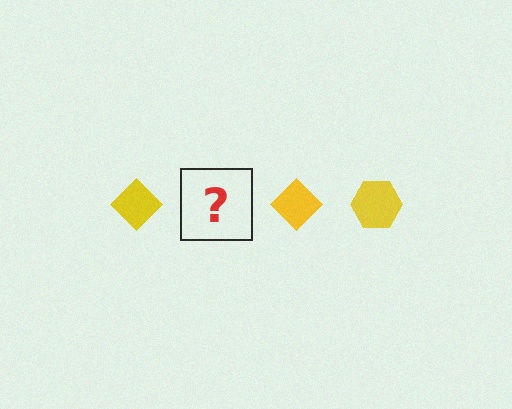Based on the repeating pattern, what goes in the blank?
The blank should be a yellow hexagon.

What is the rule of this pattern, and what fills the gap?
The rule is that the pattern cycles through diamond, hexagon shapes in yellow. The gap should be filled with a yellow hexagon.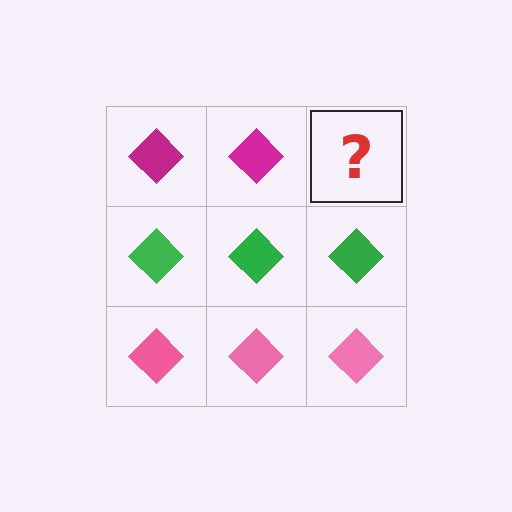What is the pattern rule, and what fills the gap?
The rule is that each row has a consistent color. The gap should be filled with a magenta diamond.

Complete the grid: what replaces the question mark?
The question mark should be replaced with a magenta diamond.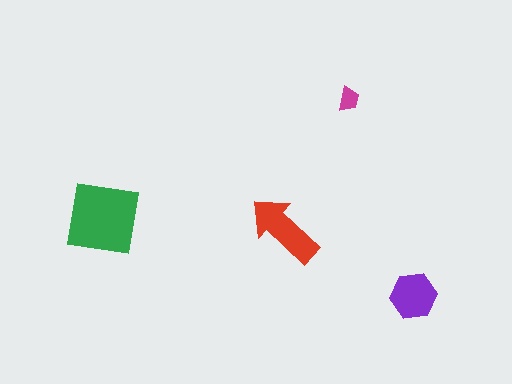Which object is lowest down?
The purple hexagon is bottommost.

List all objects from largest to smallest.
The green square, the red arrow, the purple hexagon, the magenta trapezoid.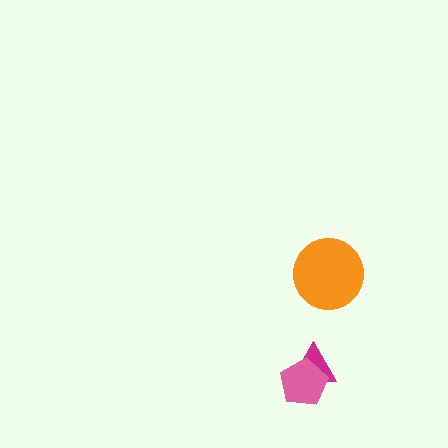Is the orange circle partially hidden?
No, no other shape covers it.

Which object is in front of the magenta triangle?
The pink pentagon is in front of the magenta triangle.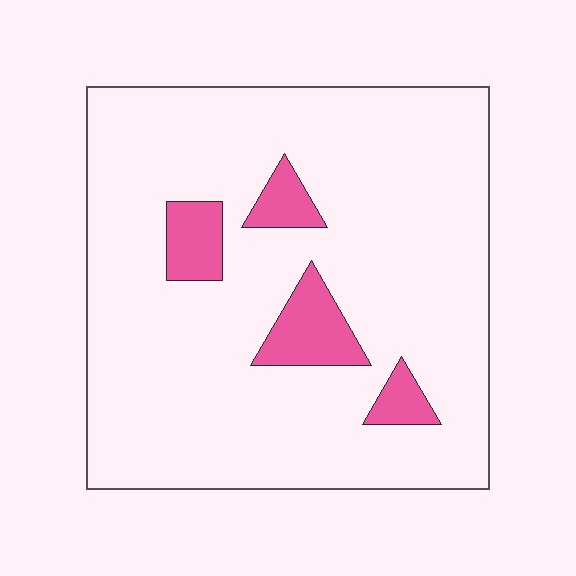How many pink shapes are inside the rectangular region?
4.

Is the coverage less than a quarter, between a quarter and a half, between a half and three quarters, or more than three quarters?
Less than a quarter.